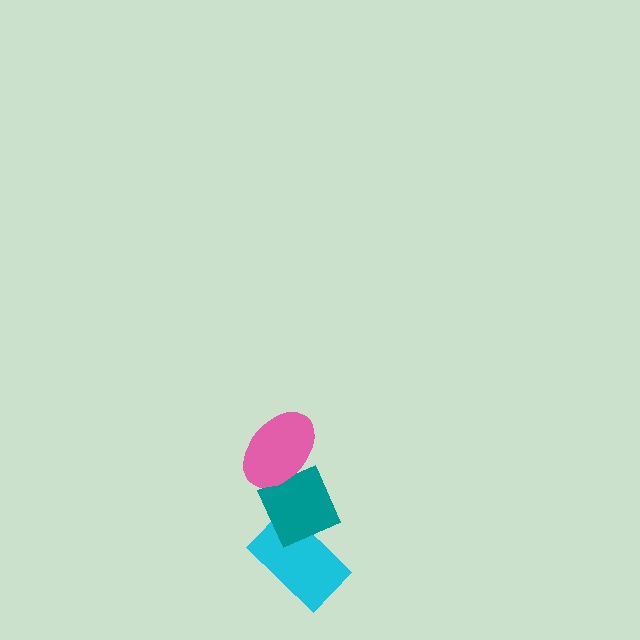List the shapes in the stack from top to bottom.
From top to bottom: the pink ellipse, the teal diamond, the cyan rectangle.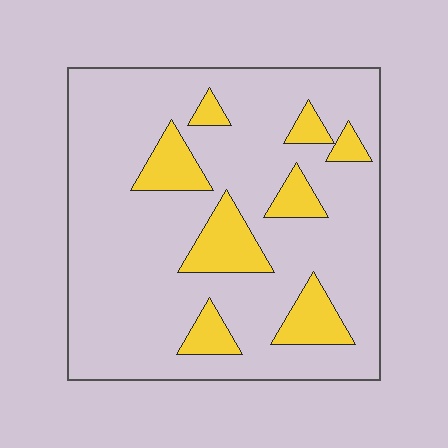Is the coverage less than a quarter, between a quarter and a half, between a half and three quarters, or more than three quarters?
Less than a quarter.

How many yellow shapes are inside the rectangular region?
8.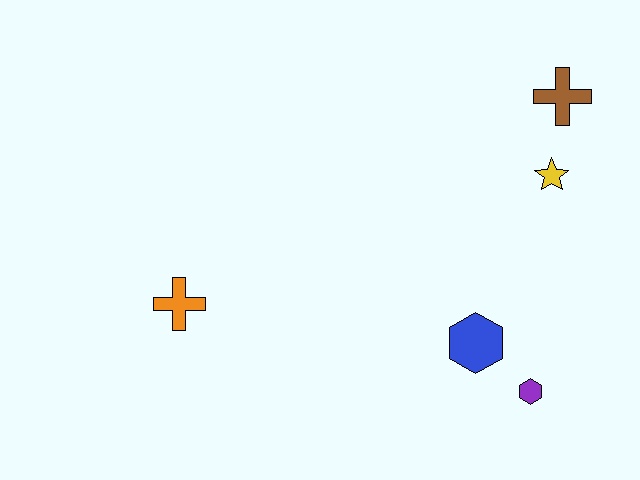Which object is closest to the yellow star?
The brown cross is closest to the yellow star.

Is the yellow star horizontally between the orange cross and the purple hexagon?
No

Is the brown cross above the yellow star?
Yes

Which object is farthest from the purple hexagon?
The orange cross is farthest from the purple hexagon.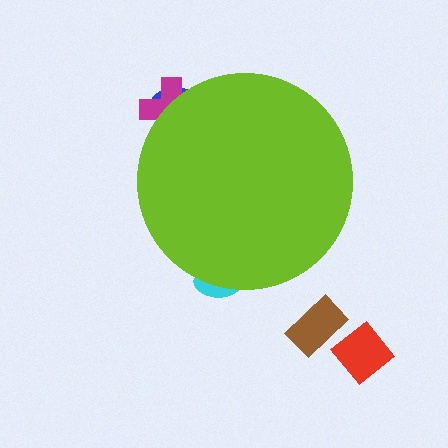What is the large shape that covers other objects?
A lime circle.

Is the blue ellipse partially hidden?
Yes, the blue ellipse is partially hidden behind the lime circle.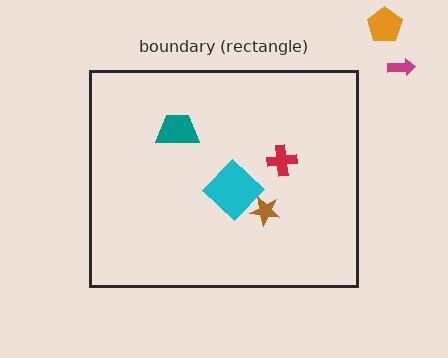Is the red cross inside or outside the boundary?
Inside.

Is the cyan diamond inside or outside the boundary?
Inside.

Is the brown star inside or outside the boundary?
Inside.